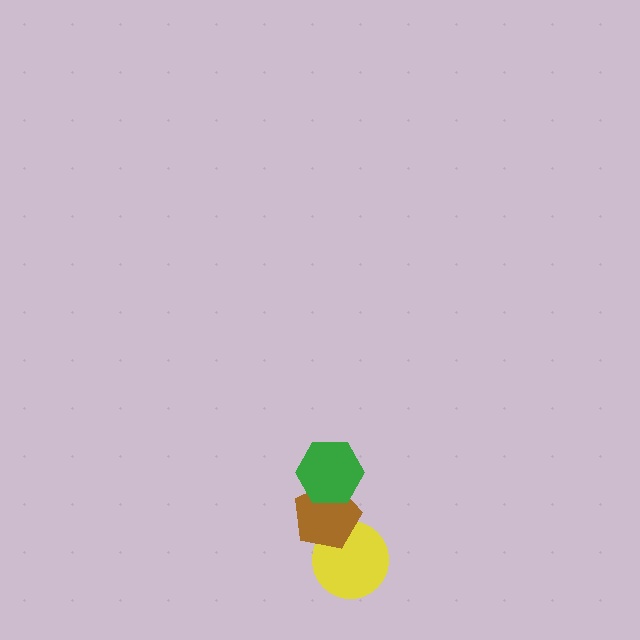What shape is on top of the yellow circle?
The brown pentagon is on top of the yellow circle.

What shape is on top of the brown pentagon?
The green hexagon is on top of the brown pentagon.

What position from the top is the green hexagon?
The green hexagon is 1st from the top.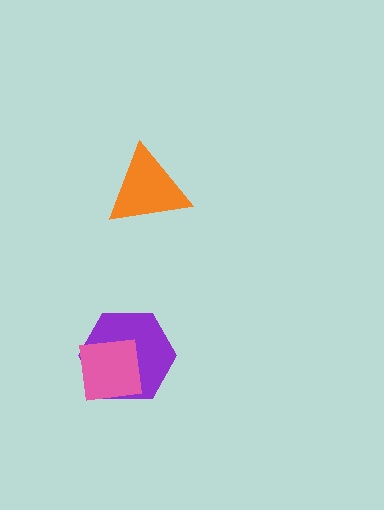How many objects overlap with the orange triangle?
0 objects overlap with the orange triangle.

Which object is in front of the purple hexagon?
The pink square is in front of the purple hexagon.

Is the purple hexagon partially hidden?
Yes, it is partially covered by another shape.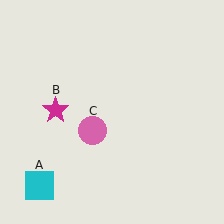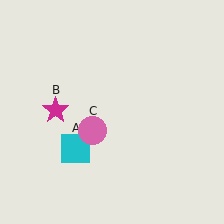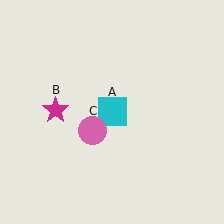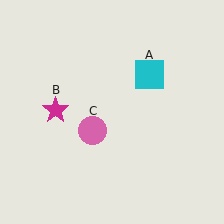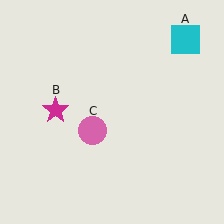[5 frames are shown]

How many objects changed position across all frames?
1 object changed position: cyan square (object A).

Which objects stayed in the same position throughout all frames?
Magenta star (object B) and pink circle (object C) remained stationary.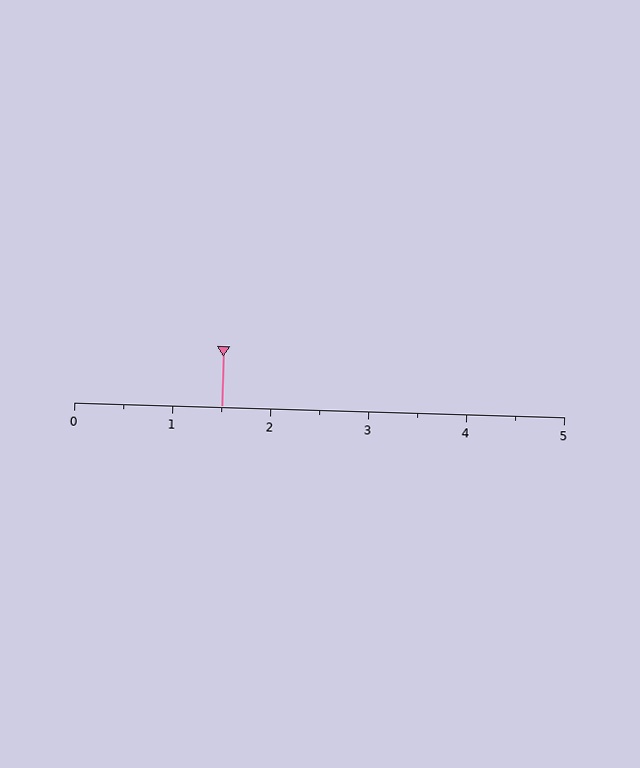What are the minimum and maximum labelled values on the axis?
The axis runs from 0 to 5.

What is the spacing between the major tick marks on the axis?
The major ticks are spaced 1 apart.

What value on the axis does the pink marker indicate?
The marker indicates approximately 1.5.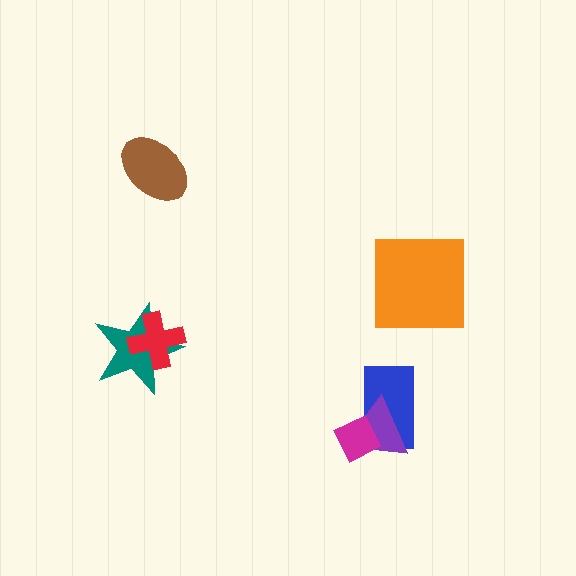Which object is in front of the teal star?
The red cross is in front of the teal star.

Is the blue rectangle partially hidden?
Yes, it is partially covered by another shape.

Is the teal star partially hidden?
Yes, it is partially covered by another shape.